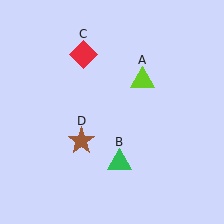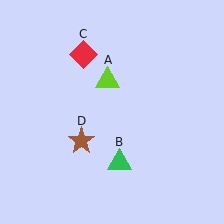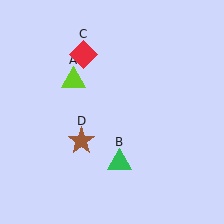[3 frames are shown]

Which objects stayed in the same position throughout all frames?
Green triangle (object B) and red diamond (object C) and brown star (object D) remained stationary.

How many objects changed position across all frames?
1 object changed position: lime triangle (object A).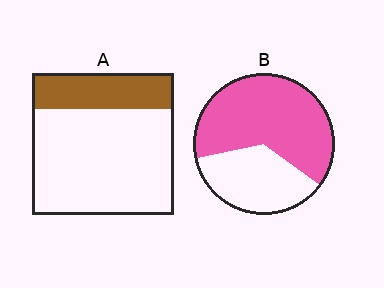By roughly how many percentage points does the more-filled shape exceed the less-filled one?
By roughly 40 percentage points (B over A).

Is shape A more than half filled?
No.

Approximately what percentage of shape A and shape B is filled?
A is approximately 25% and B is approximately 65%.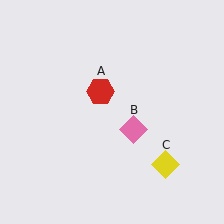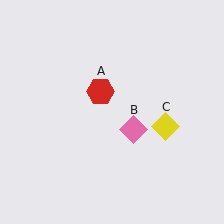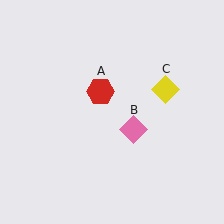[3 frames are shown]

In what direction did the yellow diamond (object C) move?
The yellow diamond (object C) moved up.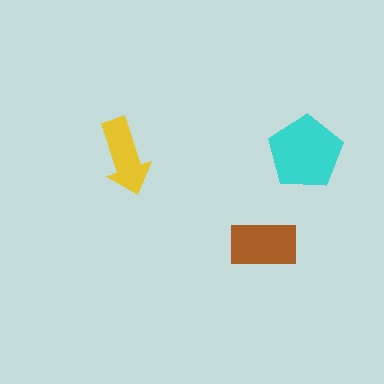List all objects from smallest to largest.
The yellow arrow, the brown rectangle, the cyan pentagon.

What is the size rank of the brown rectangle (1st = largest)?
2nd.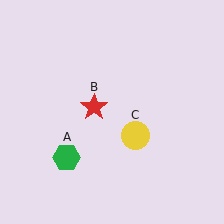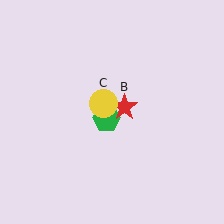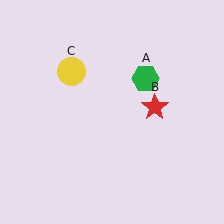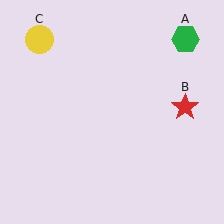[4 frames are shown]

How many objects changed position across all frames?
3 objects changed position: green hexagon (object A), red star (object B), yellow circle (object C).